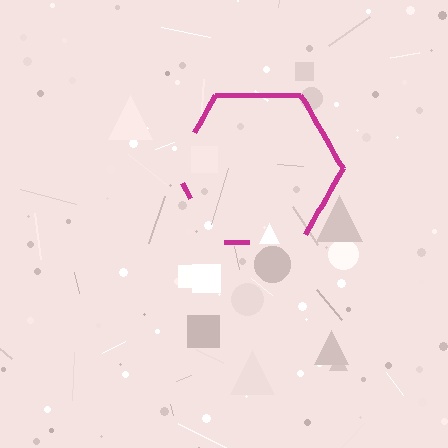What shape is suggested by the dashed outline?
The dashed outline suggests a hexagon.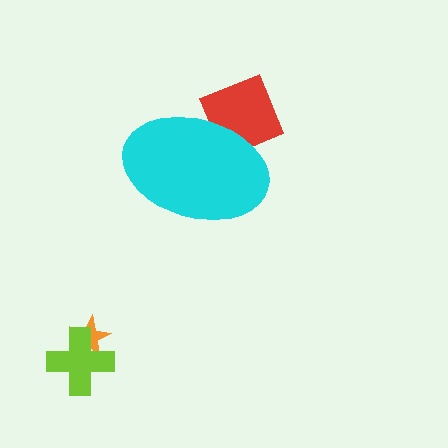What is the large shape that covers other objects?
A cyan ellipse.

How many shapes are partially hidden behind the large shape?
1 shape is partially hidden.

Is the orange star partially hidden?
No, the orange star is fully visible.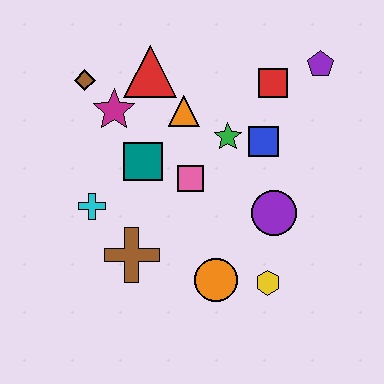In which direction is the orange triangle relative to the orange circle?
The orange triangle is above the orange circle.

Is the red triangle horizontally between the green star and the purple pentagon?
No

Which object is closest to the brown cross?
The cyan cross is closest to the brown cross.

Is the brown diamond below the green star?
No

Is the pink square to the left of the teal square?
No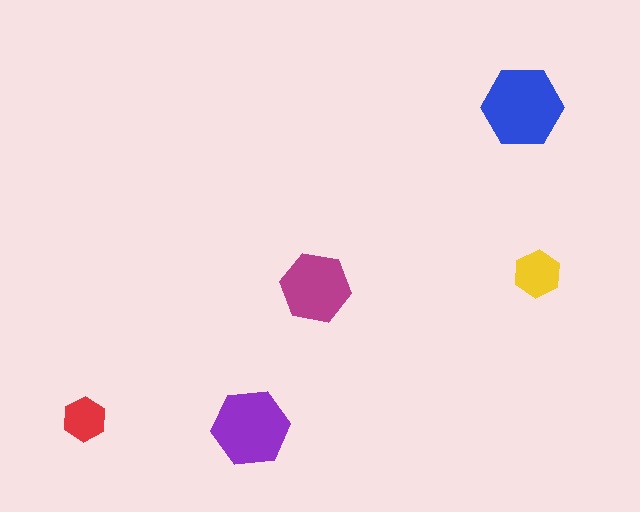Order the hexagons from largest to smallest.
the blue one, the purple one, the magenta one, the yellow one, the red one.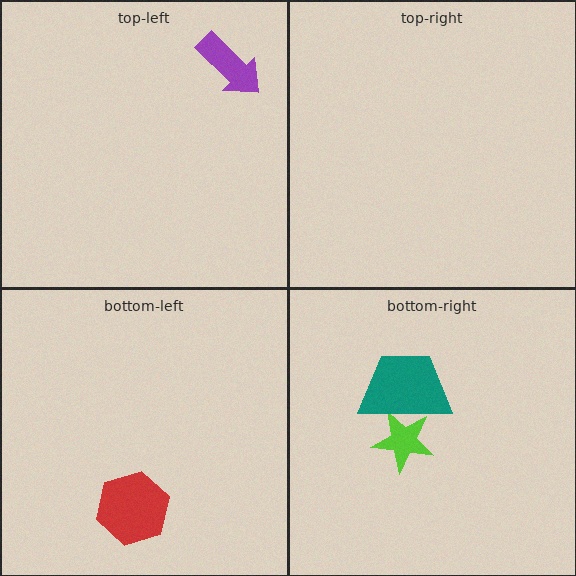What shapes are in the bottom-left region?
The red hexagon.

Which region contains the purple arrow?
The top-left region.